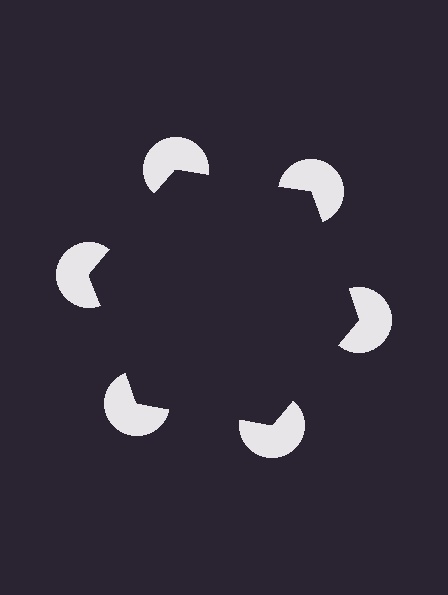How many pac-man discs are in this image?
There are 6 — one at each vertex of the illusory hexagon.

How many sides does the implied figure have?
6 sides.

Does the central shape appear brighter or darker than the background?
It typically appears slightly darker than the background, even though no actual brightness change is drawn.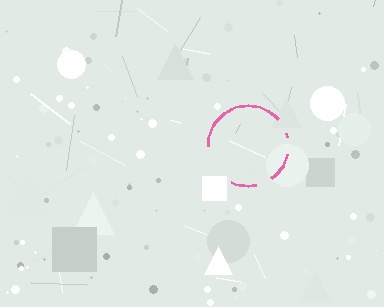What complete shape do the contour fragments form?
The contour fragments form a circle.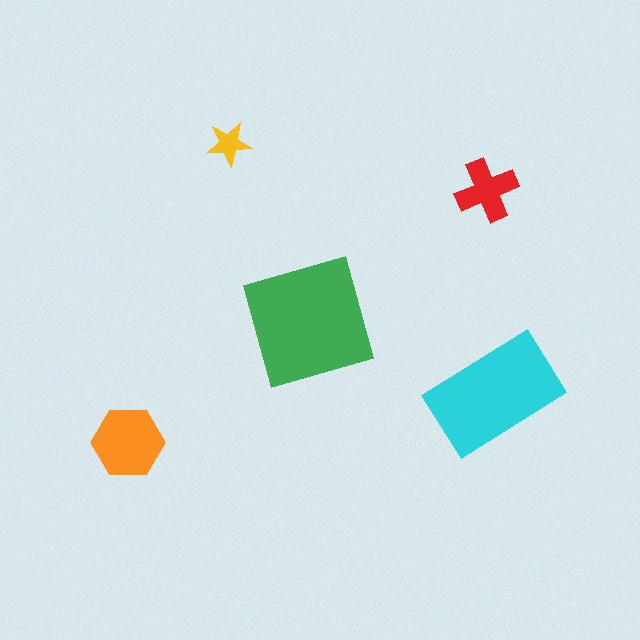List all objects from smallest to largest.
The yellow star, the red cross, the orange hexagon, the cyan rectangle, the green square.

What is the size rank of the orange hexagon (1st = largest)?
3rd.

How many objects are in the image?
There are 5 objects in the image.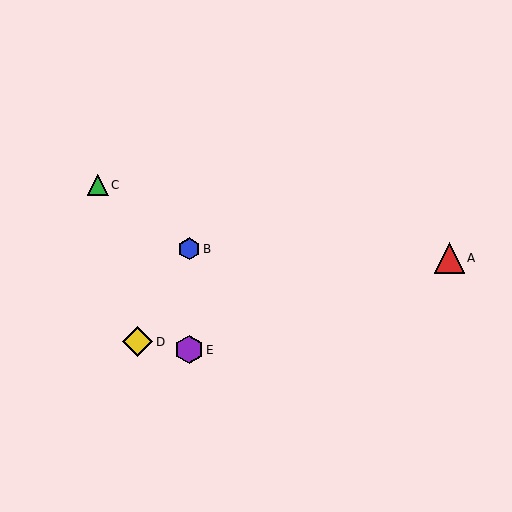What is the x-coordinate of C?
Object C is at x≈98.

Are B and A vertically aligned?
No, B is at x≈189 and A is at x≈449.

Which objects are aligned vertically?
Objects B, E are aligned vertically.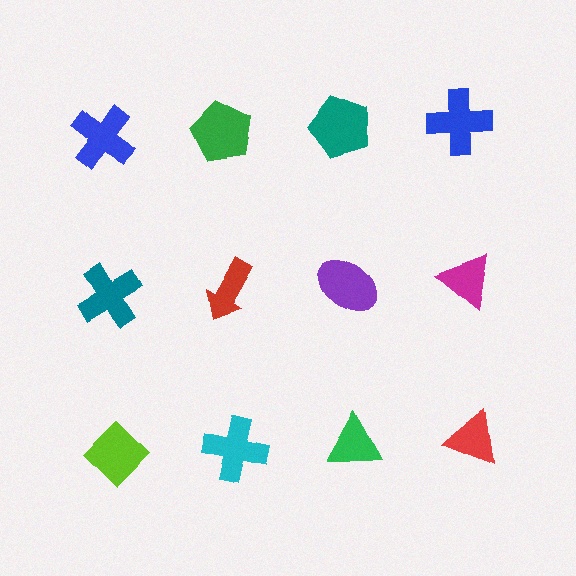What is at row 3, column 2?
A cyan cross.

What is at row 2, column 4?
A magenta triangle.